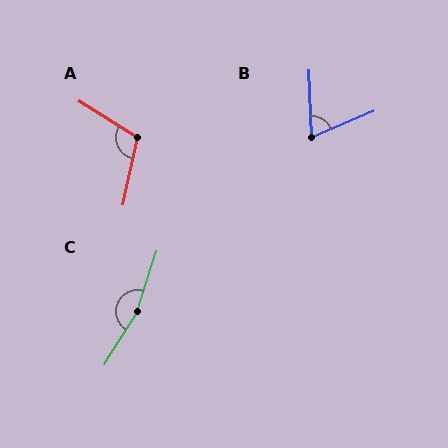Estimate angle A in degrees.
Approximately 109 degrees.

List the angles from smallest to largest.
B (69°), A (109°), C (165°).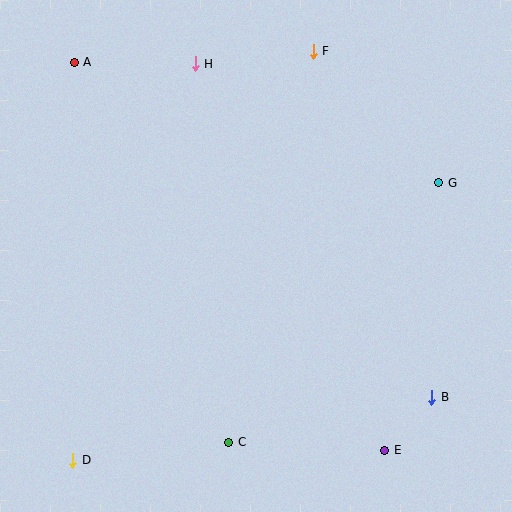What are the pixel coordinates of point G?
Point G is at (439, 183).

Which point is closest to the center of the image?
Point C at (229, 442) is closest to the center.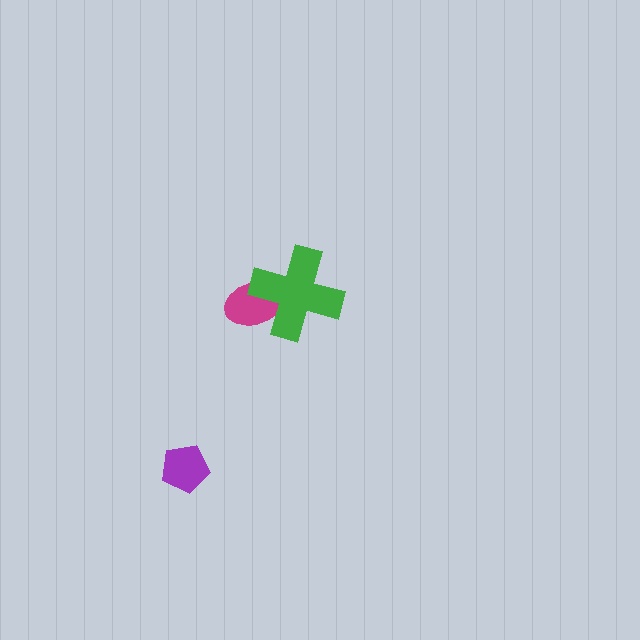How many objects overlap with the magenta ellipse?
1 object overlaps with the magenta ellipse.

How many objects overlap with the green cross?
1 object overlaps with the green cross.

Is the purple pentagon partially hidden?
No, no other shape covers it.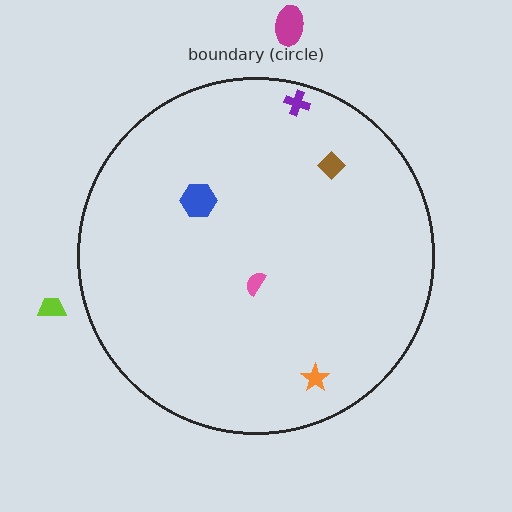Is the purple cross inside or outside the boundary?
Inside.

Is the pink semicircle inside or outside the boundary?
Inside.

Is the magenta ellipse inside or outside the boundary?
Outside.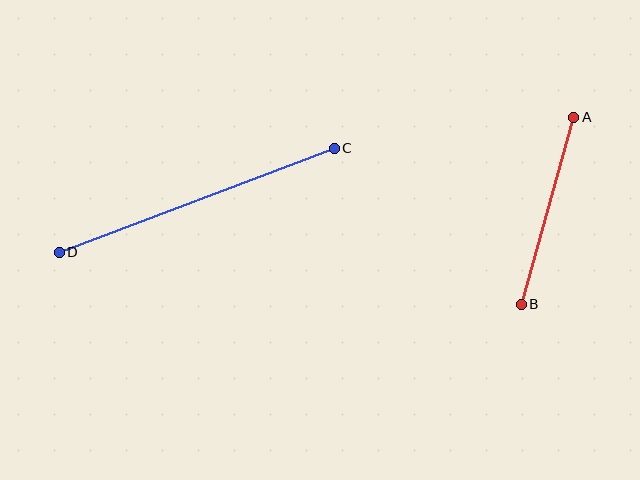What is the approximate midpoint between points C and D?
The midpoint is at approximately (197, 200) pixels.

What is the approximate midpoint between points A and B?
The midpoint is at approximately (547, 211) pixels.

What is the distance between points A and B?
The distance is approximately 194 pixels.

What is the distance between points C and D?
The distance is approximately 294 pixels.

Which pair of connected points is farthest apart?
Points C and D are farthest apart.